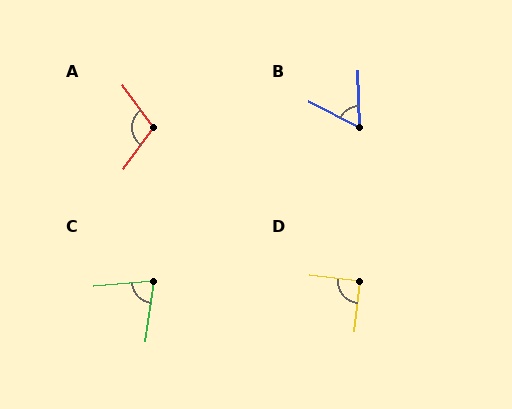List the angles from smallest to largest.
B (61°), C (77°), D (92°), A (108°).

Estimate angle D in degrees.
Approximately 92 degrees.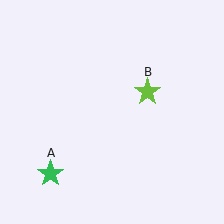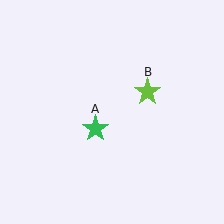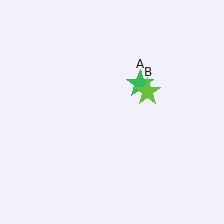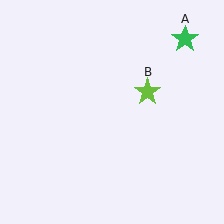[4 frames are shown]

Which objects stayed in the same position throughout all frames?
Lime star (object B) remained stationary.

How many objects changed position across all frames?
1 object changed position: green star (object A).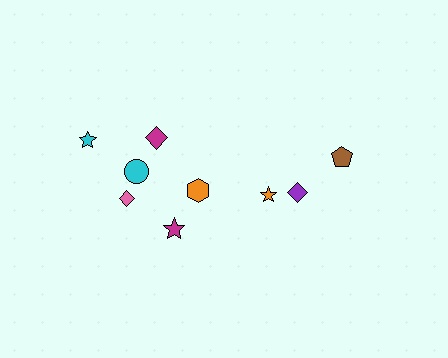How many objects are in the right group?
There are 3 objects.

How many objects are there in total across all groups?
There are 9 objects.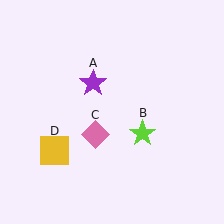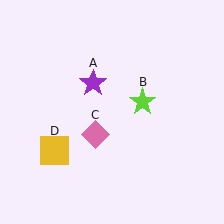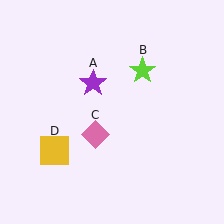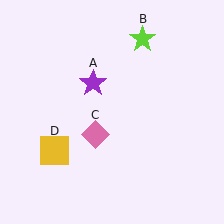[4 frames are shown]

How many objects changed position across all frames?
1 object changed position: lime star (object B).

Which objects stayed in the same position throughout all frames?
Purple star (object A) and pink diamond (object C) and yellow square (object D) remained stationary.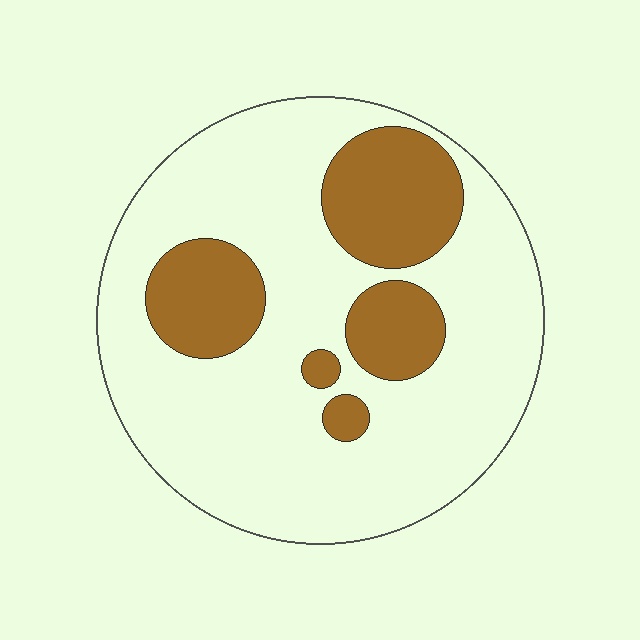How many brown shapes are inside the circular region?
5.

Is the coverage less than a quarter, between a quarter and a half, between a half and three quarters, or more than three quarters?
Less than a quarter.